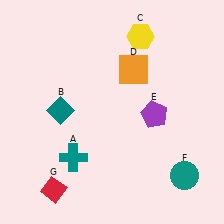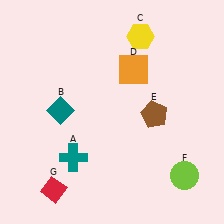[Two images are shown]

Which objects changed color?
E changed from purple to brown. F changed from teal to lime.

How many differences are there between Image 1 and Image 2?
There are 2 differences between the two images.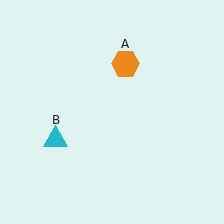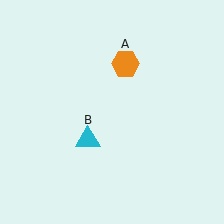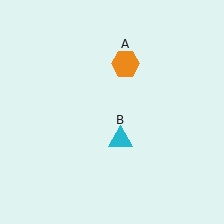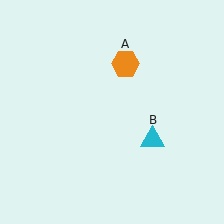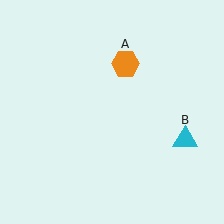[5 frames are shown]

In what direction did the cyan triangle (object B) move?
The cyan triangle (object B) moved right.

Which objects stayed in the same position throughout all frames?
Orange hexagon (object A) remained stationary.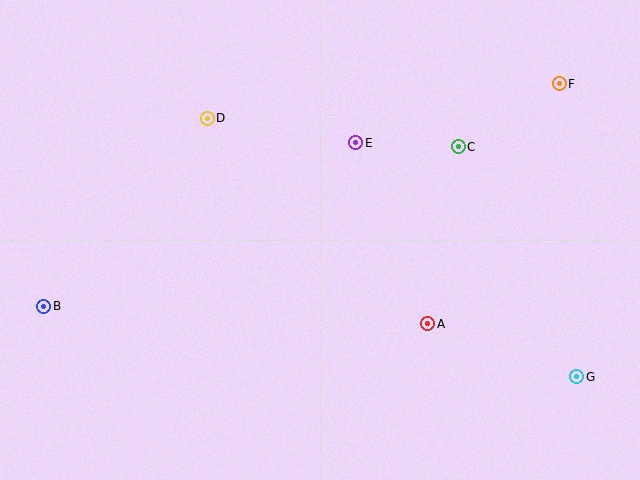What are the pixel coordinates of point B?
Point B is at (44, 307).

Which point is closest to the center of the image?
Point E at (356, 143) is closest to the center.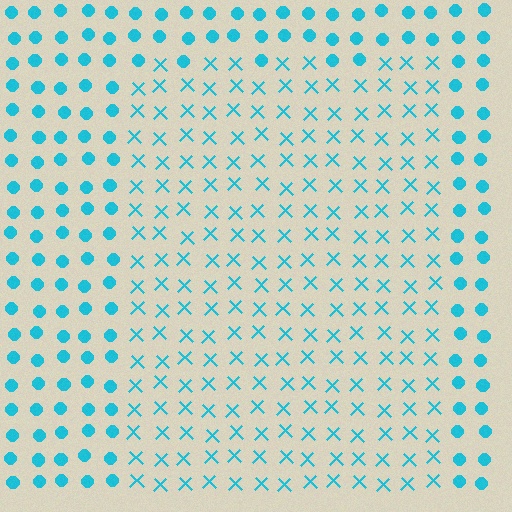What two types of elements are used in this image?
The image uses X marks inside the rectangle region and circles outside it.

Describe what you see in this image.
The image is filled with small cyan elements arranged in a uniform grid. A rectangle-shaped region contains X marks, while the surrounding area contains circles. The boundary is defined purely by the change in element shape.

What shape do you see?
I see a rectangle.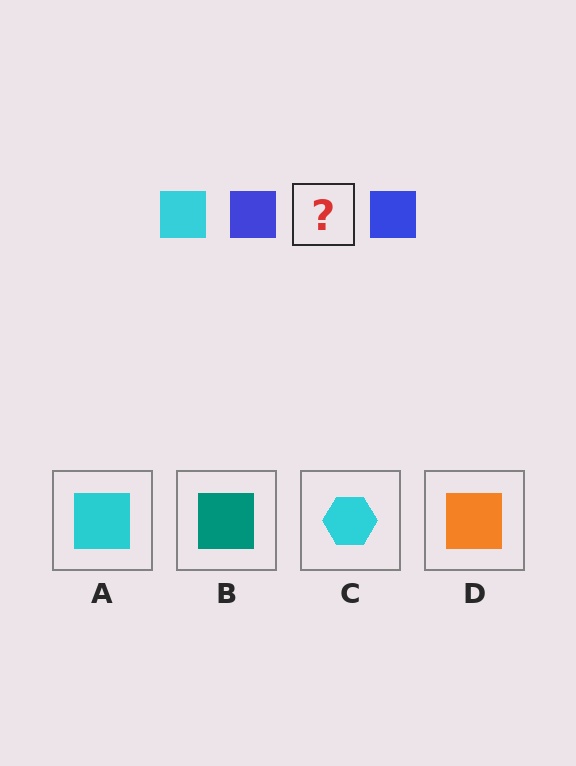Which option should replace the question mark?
Option A.